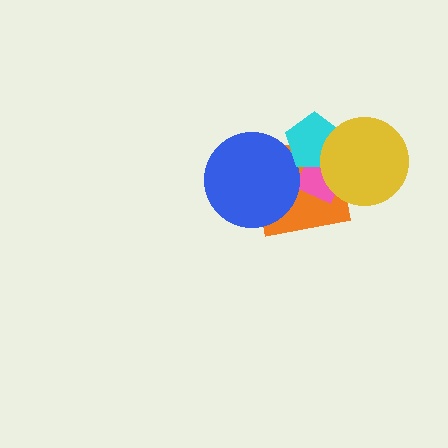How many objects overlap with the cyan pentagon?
3 objects overlap with the cyan pentagon.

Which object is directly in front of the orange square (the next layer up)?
The pink rectangle is directly in front of the orange square.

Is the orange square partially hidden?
Yes, it is partially covered by another shape.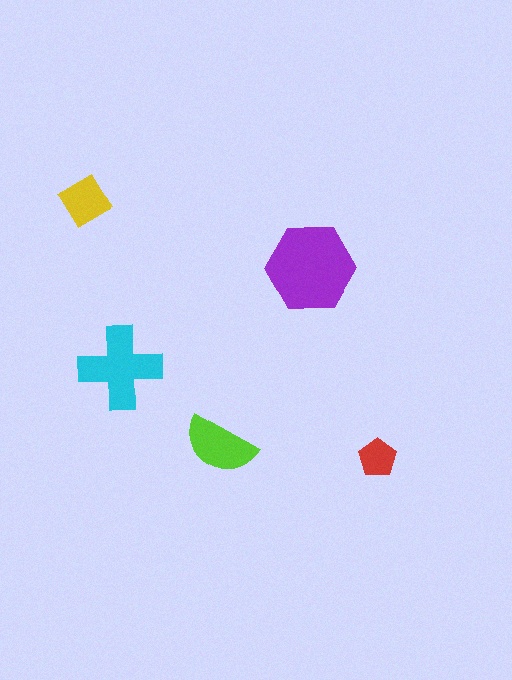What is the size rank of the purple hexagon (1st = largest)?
1st.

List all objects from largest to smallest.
The purple hexagon, the cyan cross, the lime semicircle, the yellow diamond, the red pentagon.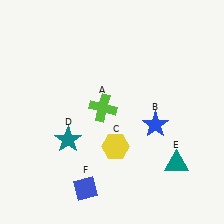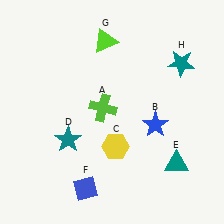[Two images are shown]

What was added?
A lime triangle (G), a teal star (H) were added in Image 2.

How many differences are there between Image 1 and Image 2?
There are 2 differences between the two images.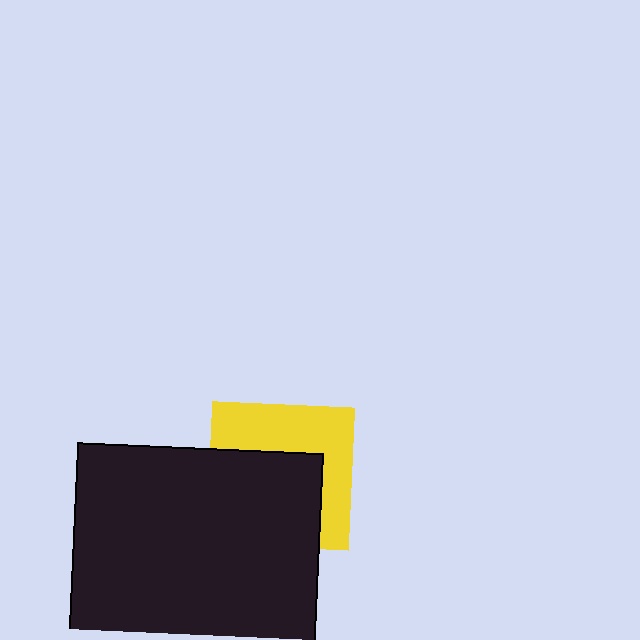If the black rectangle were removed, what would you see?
You would see the complete yellow square.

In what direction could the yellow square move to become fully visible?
The yellow square could move up. That would shift it out from behind the black rectangle entirely.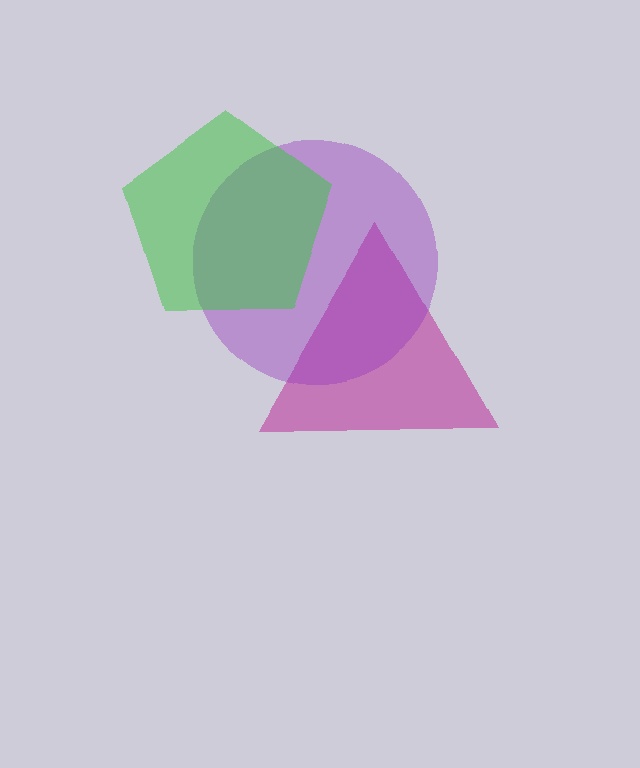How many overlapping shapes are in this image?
There are 3 overlapping shapes in the image.